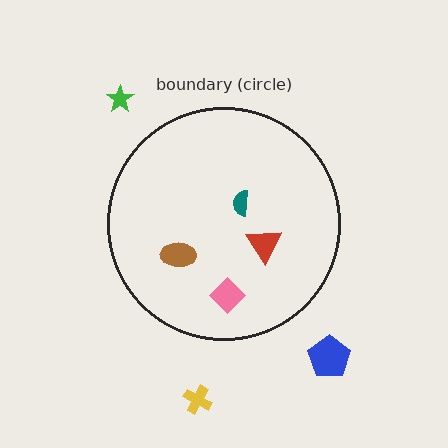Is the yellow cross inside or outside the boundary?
Outside.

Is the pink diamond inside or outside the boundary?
Inside.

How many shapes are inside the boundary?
4 inside, 3 outside.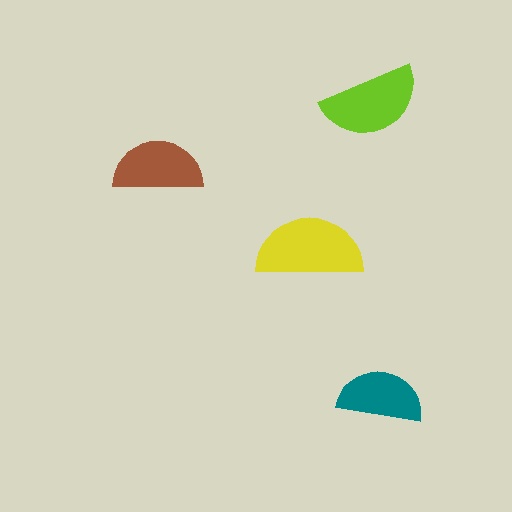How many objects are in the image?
There are 4 objects in the image.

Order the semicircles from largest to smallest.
the yellow one, the lime one, the brown one, the teal one.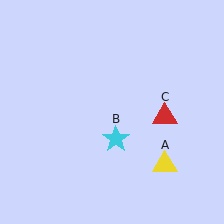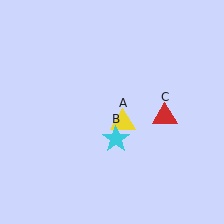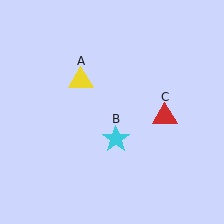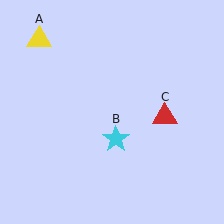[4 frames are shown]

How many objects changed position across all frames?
1 object changed position: yellow triangle (object A).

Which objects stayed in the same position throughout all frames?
Cyan star (object B) and red triangle (object C) remained stationary.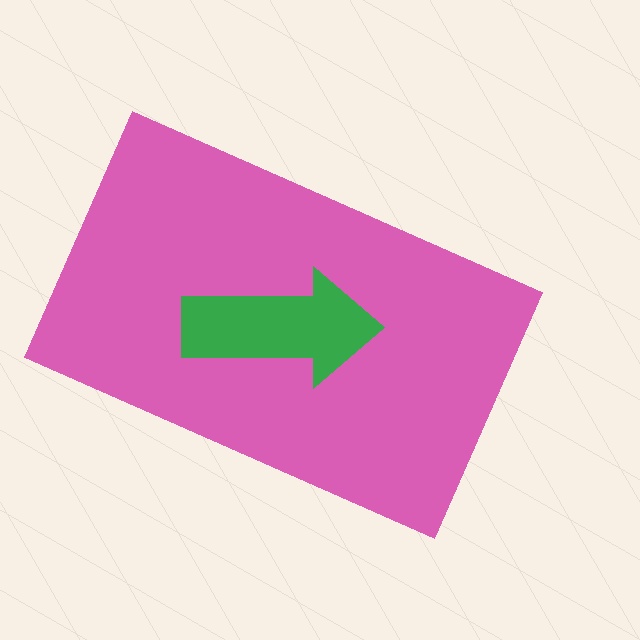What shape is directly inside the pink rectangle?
The green arrow.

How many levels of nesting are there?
2.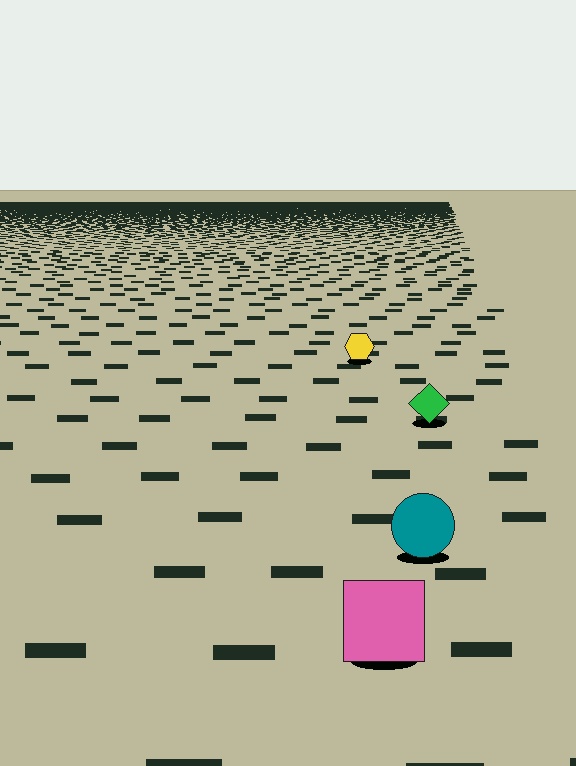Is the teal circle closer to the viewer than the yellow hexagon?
Yes. The teal circle is closer — you can tell from the texture gradient: the ground texture is coarser near it.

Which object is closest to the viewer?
The pink square is closest. The texture marks near it are larger and more spread out.